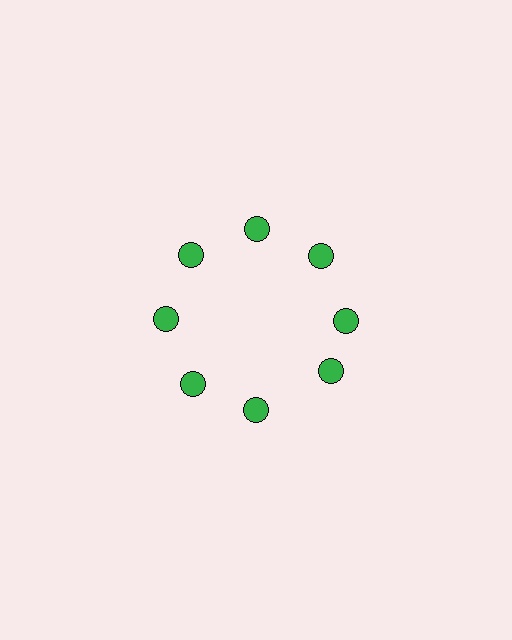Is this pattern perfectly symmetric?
No. The 8 green circles are arranged in a ring, but one element near the 4 o'clock position is rotated out of alignment along the ring, breaking the 8-fold rotational symmetry.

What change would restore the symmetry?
The symmetry would be restored by rotating it back into even spacing with its neighbors so that all 8 circles sit at equal angles and equal distance from the center.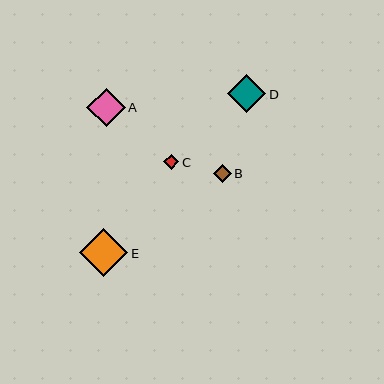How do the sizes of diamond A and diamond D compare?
Diamond A and diamond D are approximately the same size.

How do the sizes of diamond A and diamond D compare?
Diamond A and diamond D are approximately the same size.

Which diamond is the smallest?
Diamond C is the smallest with a size of approximately 15 pixels.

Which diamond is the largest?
Diamond E is the largest with a size of approximately 48 pixels.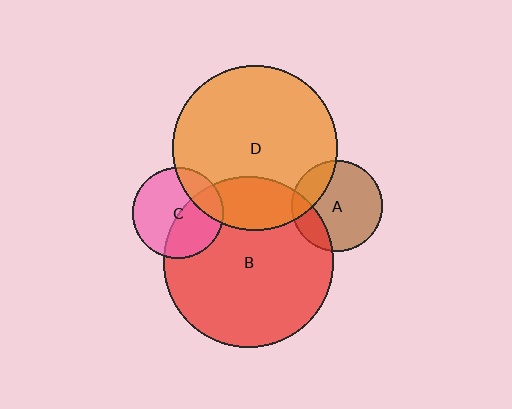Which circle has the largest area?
Circle B (red).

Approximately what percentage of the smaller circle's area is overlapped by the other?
Approximately 20%.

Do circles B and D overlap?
Yes.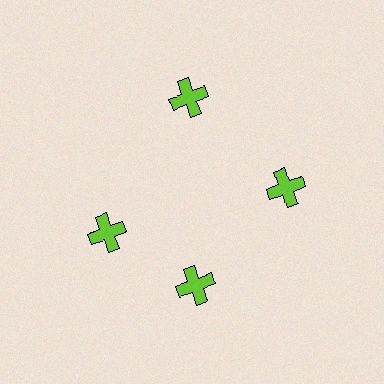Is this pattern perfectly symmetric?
No. The 4 lime crosses are arranged in a ring, but one element near the 9 o'clock position is rotated out of alignment along the ring, breaking the 4-fold rotational symmetry.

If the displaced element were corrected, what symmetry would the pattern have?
It would have 4-fold rotational symmetry — the pattern would map onto itself every 90 degrees.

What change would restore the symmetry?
The symmetry would be restored by rotating it back into even spacing with its neighbors so that all 4 crosses sit at equal angles and equal distance from the center.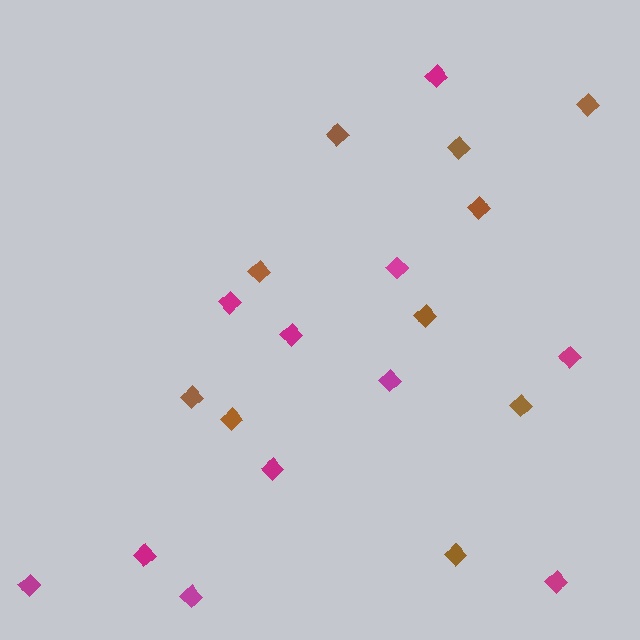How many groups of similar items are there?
There are 2 groups: one group of brown diamonds (10) and one group of magenta diamonds (11).